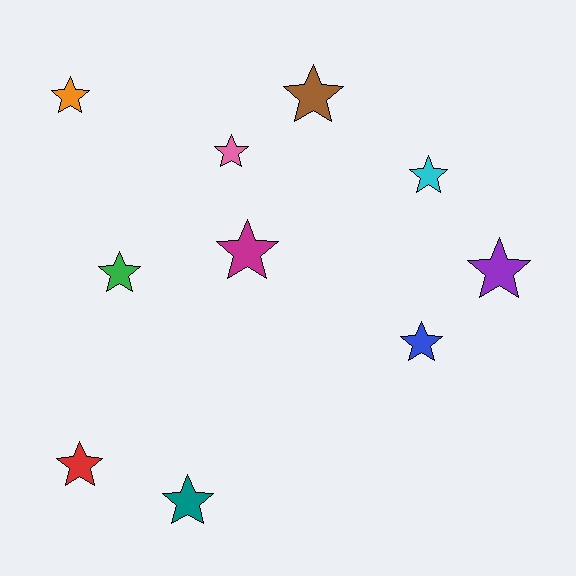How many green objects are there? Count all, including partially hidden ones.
There is 1 green object.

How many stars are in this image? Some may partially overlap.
There are 10 stars.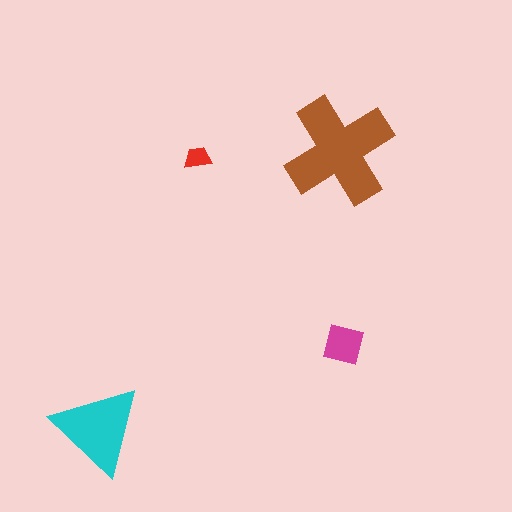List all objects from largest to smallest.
The brown cross, the cyan triangle, the magenta square, the red trapezoid.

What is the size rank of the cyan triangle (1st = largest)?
2nd.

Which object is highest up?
The brown cross is topmost.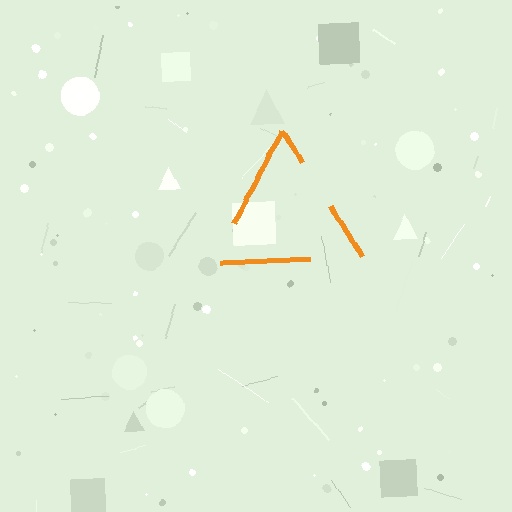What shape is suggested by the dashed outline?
The dashed outline suggests a triangle.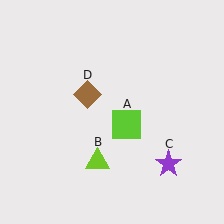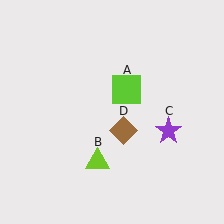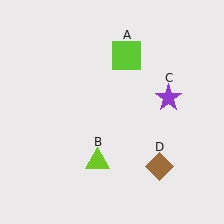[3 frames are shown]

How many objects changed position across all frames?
3 objects changed position: lime square (object A), purple star (object C), brown diamond (object D).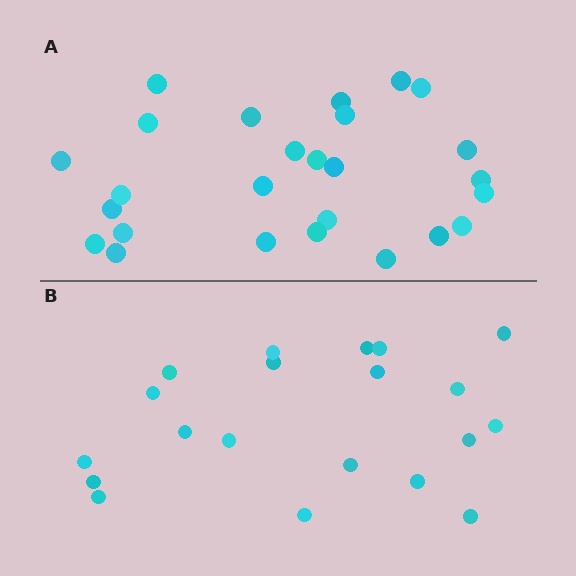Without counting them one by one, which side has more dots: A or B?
Region A (the top region) has more dots.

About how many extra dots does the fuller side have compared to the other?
Region A has about 6 more dots than region B.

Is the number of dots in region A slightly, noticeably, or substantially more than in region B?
Region A has noticeably more, but not dramatically so. The ratio is roughly 1.3 to 1.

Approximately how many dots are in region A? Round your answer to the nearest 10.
About 30 dots. (The exact count is 26, which rounds to 30.)